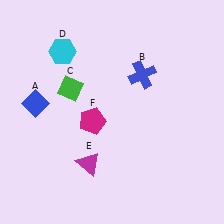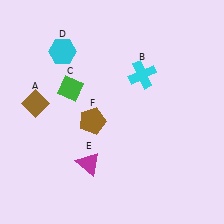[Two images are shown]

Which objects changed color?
A changed from blue to brown. B changed from blue to cyan. F changed from magenta to brown.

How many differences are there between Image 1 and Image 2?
There are 3 differences between the two images.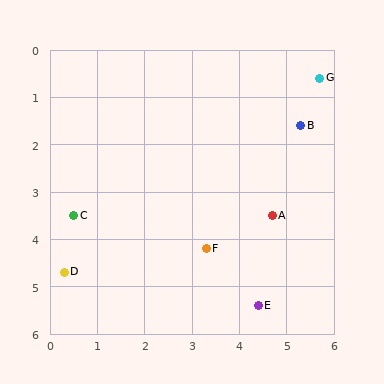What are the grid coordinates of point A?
Point A is at approximately (4.7, 3.5).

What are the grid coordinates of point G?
Point G is at approximately (5.7, 0.6).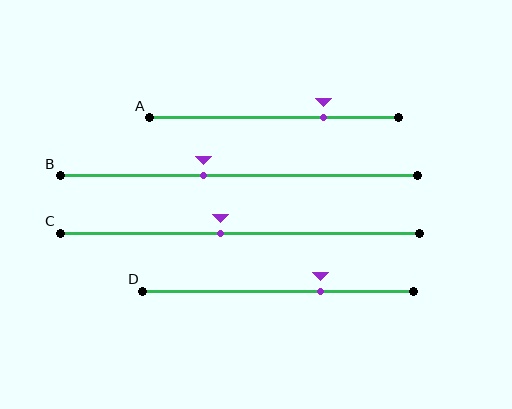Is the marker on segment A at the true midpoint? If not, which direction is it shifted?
No, the marker on segment A is shifted to the right by about 20% of the segment length.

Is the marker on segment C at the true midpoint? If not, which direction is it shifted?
No, the marker on segment C is shifted to the left by about 5% of the segment length.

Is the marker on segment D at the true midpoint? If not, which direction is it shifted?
No, the marker on segment D is shifted to the right by about 16% of the segment length.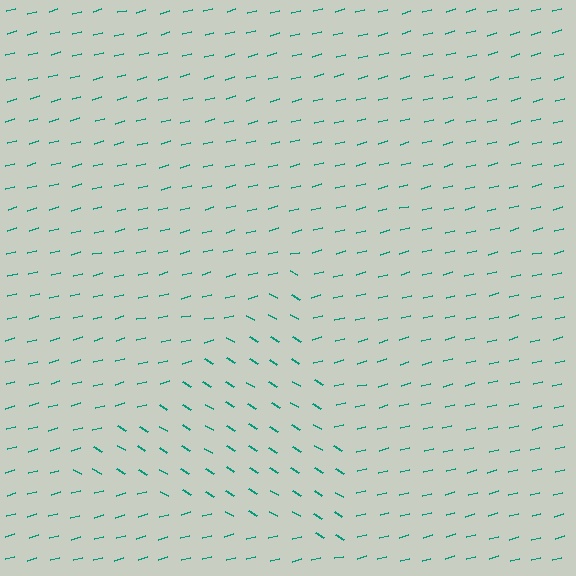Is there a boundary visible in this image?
Yes, there is a texture boundary formed by a change in line orientation.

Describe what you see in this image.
The image is filled with small teal line segments. A triangle region in the image has lines oriented differently from the surrounding lines, creating a visible texture boundary.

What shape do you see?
I see a triangle.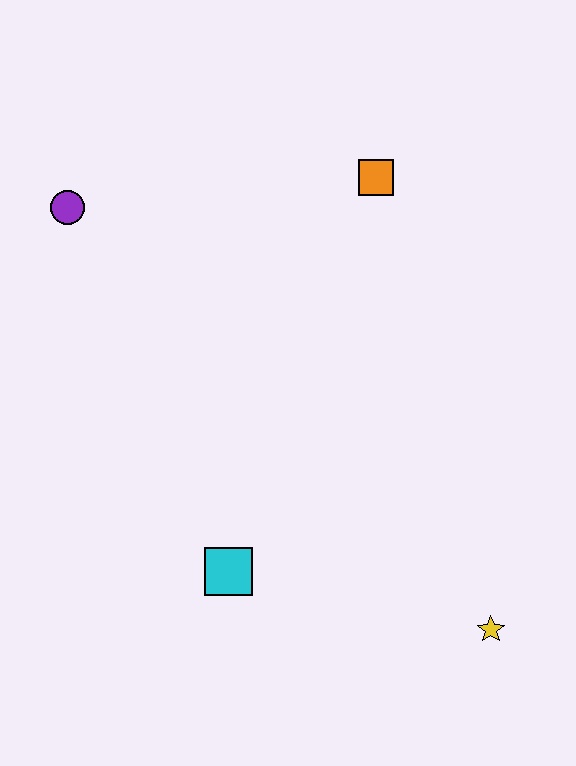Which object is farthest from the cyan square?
The orange square is farthest from the cyan square.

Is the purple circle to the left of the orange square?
Yes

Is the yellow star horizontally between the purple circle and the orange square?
No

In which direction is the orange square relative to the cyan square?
The orange square is above the cyan square.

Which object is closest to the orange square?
The purple circle is closest to the orange square.